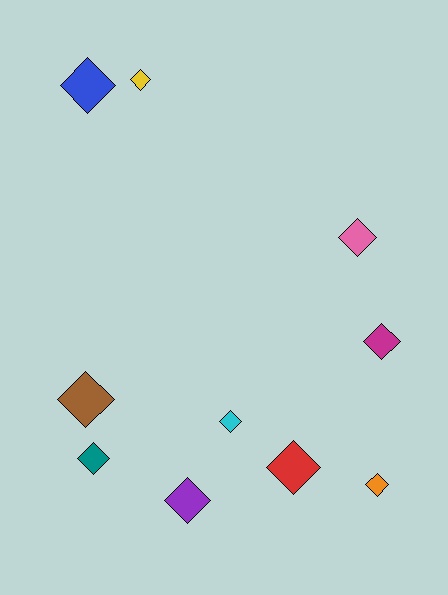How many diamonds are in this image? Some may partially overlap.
There are 10 diamonds.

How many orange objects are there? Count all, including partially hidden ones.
There is 1 orange object.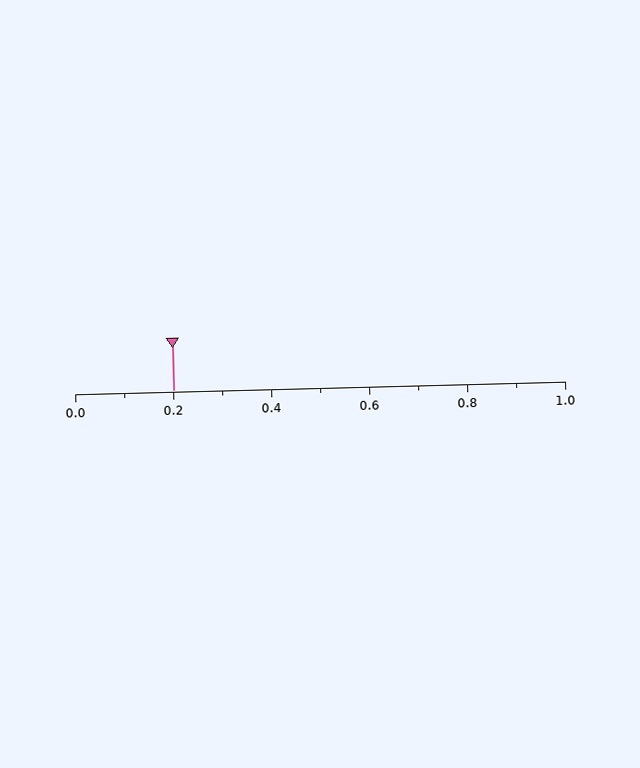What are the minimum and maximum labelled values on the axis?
The axis runs from 0.0 to 1.0.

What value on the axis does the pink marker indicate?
The marker indicates approximately 0.2.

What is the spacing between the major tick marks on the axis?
The major ticks are spaced 0.2 apart.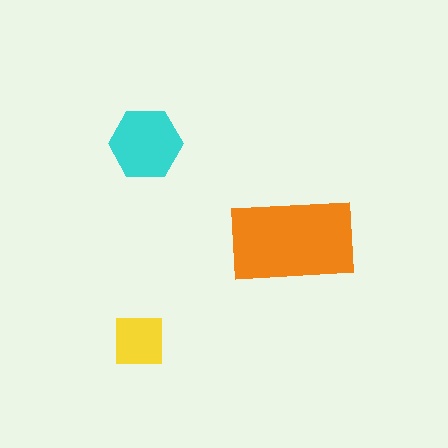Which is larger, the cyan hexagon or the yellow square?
The cyan hexagon.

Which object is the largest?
The orange rectangle.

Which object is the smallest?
The yellow square.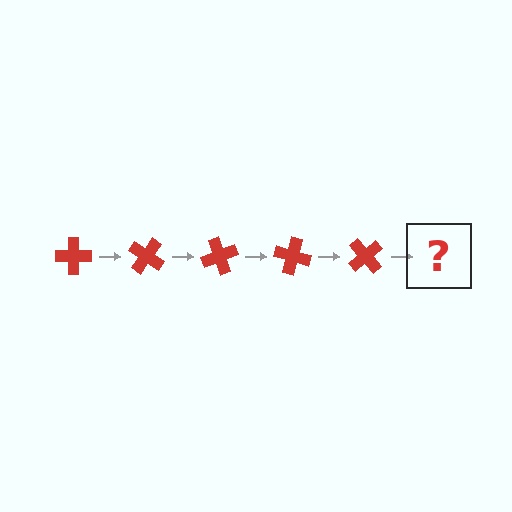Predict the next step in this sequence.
The next step is a red cross rotated 175 degrees.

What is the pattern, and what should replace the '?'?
The pattern is that the cross rotates 35 degrees each step. The '?' should be a red cross rotated 175 degrees.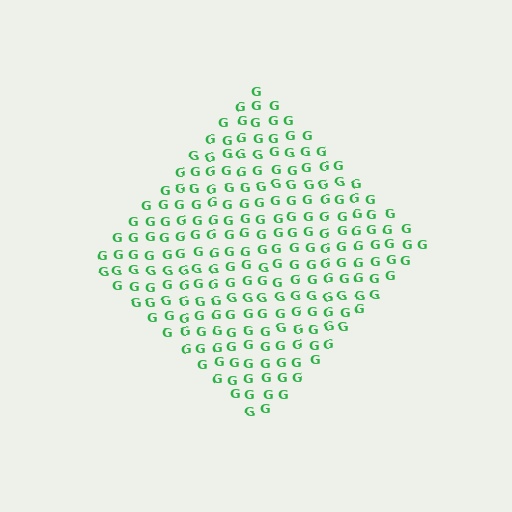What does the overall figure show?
The overall figure shows a diamond.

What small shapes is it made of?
It is made of small letter G's.